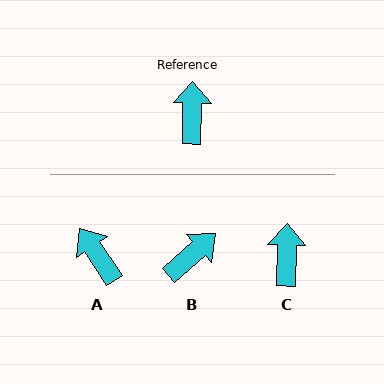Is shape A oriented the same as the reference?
No, it is off by about 35 degrees.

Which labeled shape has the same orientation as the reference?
C.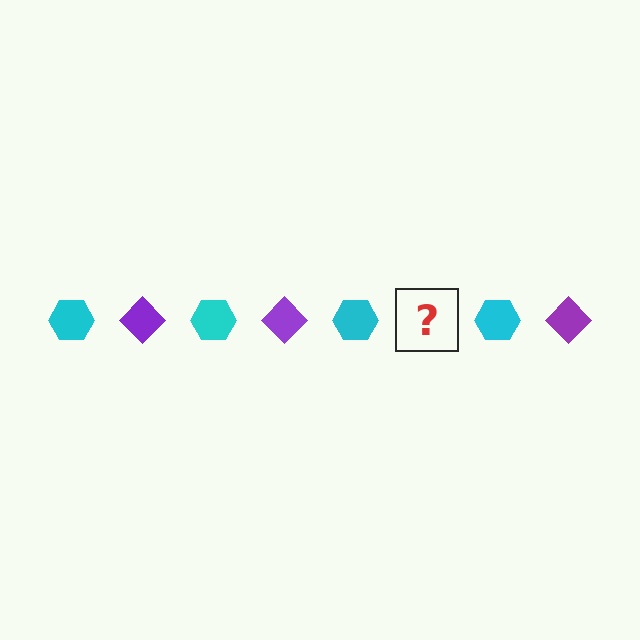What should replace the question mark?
The question mark should be replaced with a purple diamond.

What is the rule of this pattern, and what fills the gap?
The rule is that the pattern alternates between cyan hexagon and purple diamond. The gap should be filled with a purple diamond.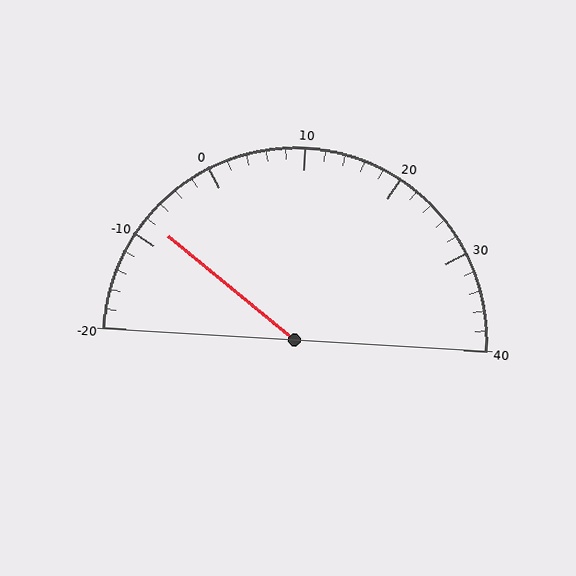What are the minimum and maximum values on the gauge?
The gauge ranges from -20 to 40.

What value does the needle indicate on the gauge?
The needle indicates approximately -8.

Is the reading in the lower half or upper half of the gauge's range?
The reading is in the lower half of the range (-20 to 40).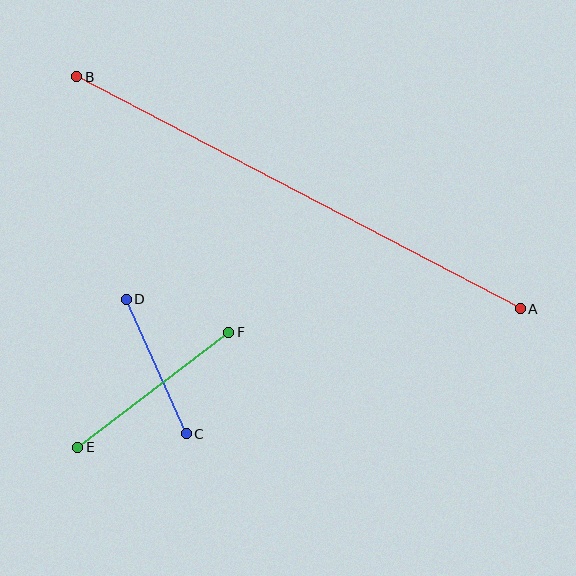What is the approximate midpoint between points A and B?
The midpoint is at approximately (298, 193) pixels.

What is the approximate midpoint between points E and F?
The midpoint is at approximately (153, 390) pixels.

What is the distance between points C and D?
The distance is approximately 147 pixels.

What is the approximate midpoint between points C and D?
The midpoint is at approximately (156, 367) pixels.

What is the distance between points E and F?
The distance is approximately 190 pixels.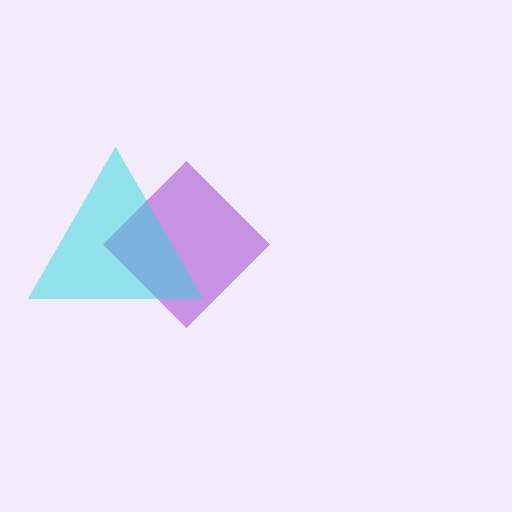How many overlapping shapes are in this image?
There are 2 overlapping shapes in the image.